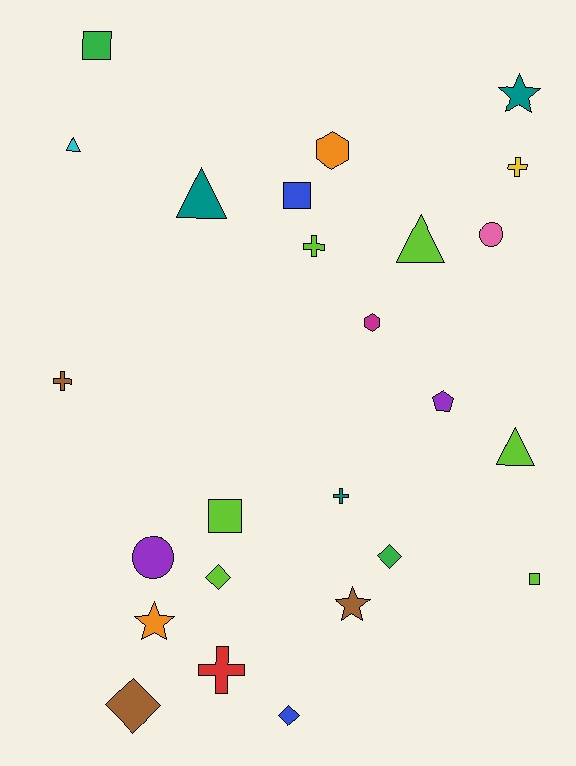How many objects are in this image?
There are 25 objects.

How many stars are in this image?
There are 3 stars.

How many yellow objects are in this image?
There is 1 yellow object.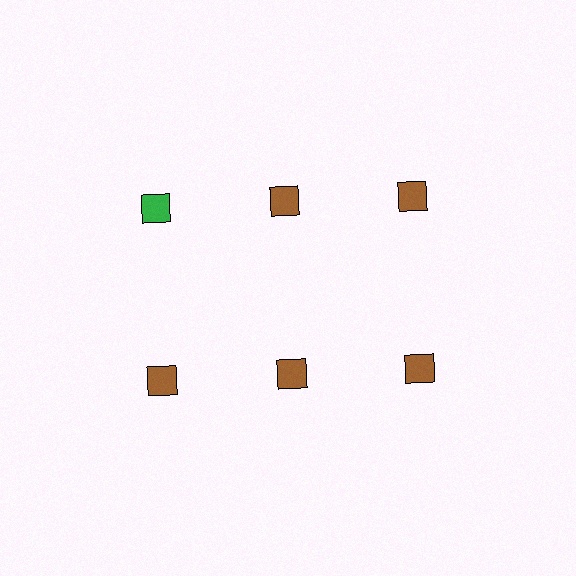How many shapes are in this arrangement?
There are 6 shapes arranged in a grid pattern.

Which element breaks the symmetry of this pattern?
The green square in the top row, leftmost column breaks the symmetry. All other shapes are brown squares.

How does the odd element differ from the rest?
It has a different color: green instead of brown.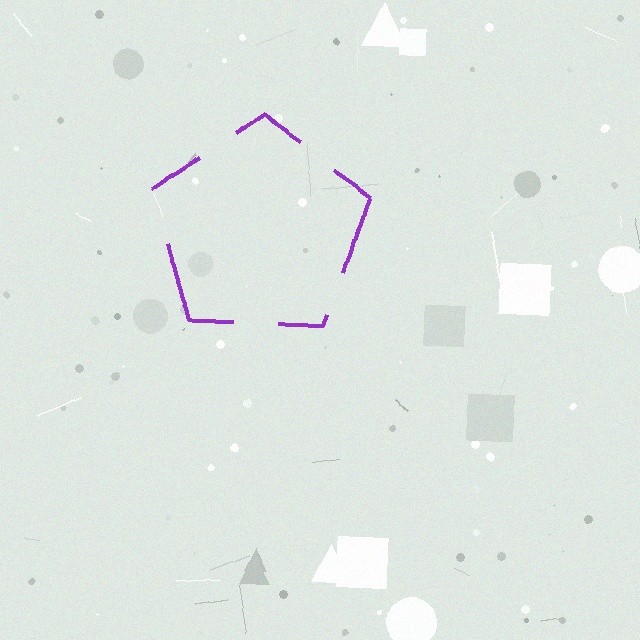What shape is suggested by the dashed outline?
The dashed outline suggests a pentagon.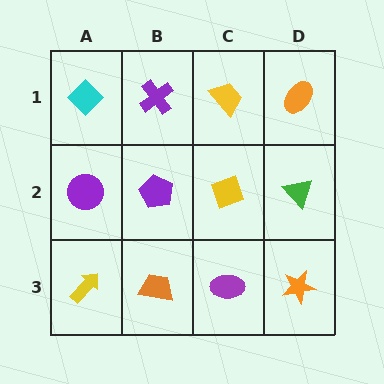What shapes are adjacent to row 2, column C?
A yellow trapezoid (row 1, column C), a purple ellipse (row 3, column C), a purple pentagon (row 2, column B), a green triangle (row 2, column D).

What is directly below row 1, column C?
A yellow diamond.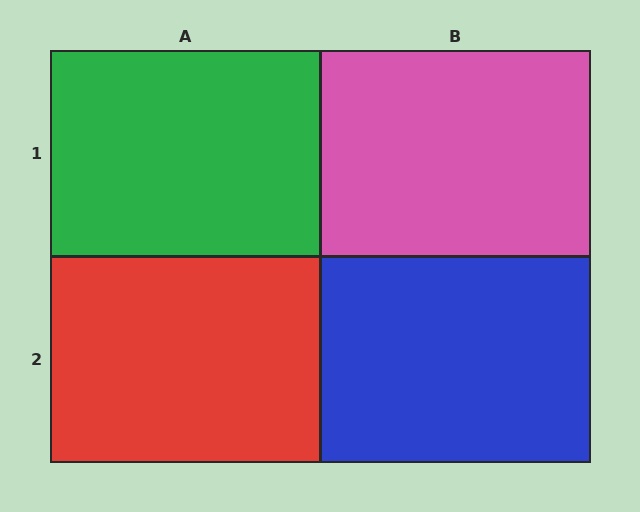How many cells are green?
1 cell is green.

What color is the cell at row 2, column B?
Blue.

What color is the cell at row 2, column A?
Red.